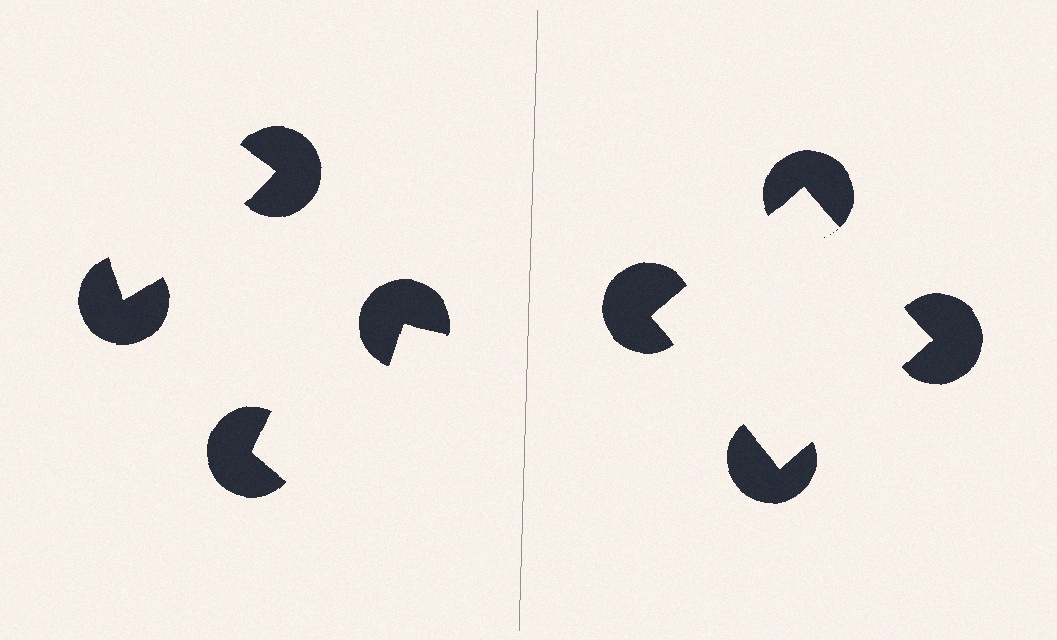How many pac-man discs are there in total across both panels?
8 — 4 on each side.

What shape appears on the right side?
An illusory square.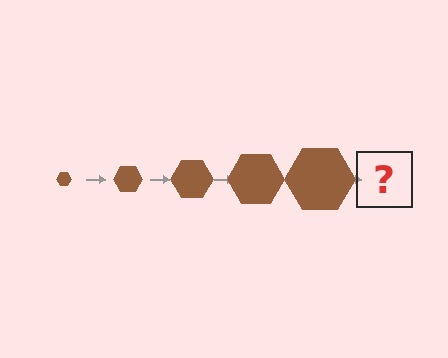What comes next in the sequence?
The next element should be a brown hexagon, larger than the previous one.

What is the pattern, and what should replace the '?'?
The pattern is that the hexagon gets progressively larger each step. The '?' should be a brown hexagon, larger than the previous one.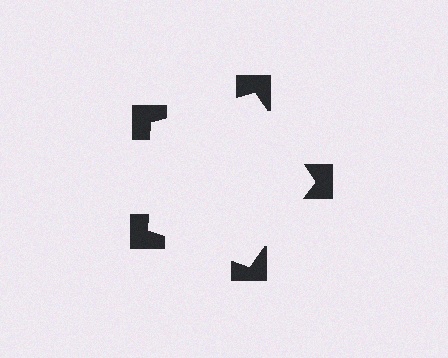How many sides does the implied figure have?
5 sides.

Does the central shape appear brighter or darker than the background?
It typically appears slightly brighter than the background, even though no actual brightness change is drawn.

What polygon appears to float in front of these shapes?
An illusory pentagon — its edges are inferred from the aligned wedge cuts in the notched squares, not physically drawn.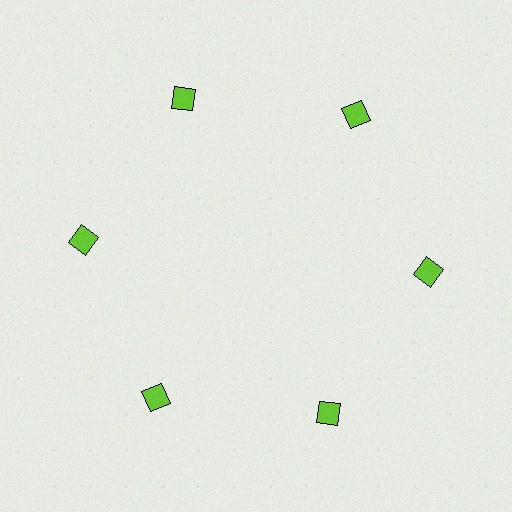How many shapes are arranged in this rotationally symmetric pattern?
There are 6 shapes, arranged in 6 groups of 1.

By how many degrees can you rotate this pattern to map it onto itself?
The pattern maps onto itself every 60 degrees of rotation.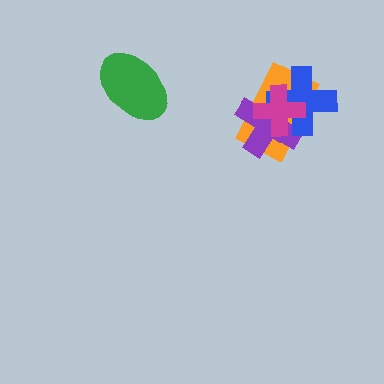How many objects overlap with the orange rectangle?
3 objects overlap with the orange rectangle.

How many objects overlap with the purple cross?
3 objects overlap with the purple cross.